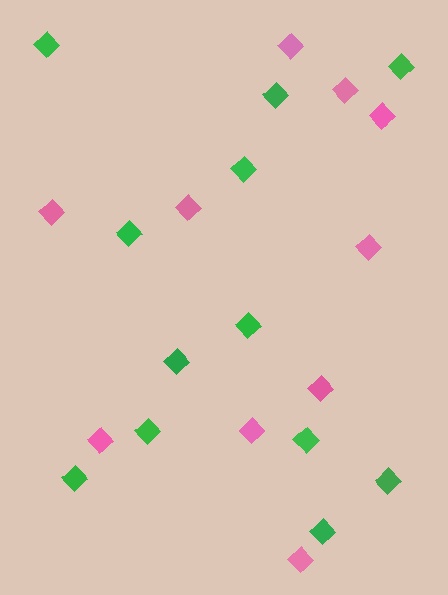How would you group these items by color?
There are 2 groups: one group of pink diamonds (10) and one group of green diamonds (12).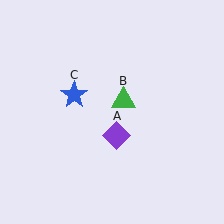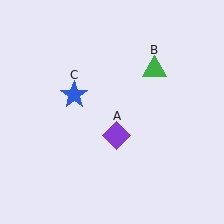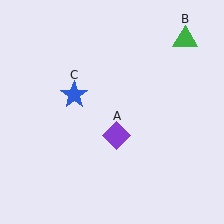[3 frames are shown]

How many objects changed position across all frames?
1 object changed position: green triangle (object B).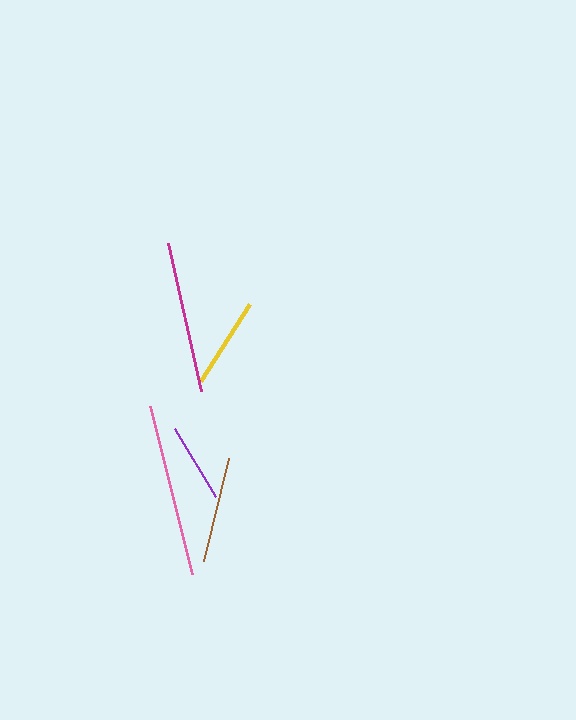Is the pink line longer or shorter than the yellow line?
The pink line is longer than the yellow line.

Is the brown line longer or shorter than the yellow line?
The brown line is longer than the yellow line.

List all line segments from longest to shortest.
From longest to shortest: pink, magenta, brown, yellow, purple.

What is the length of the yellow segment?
The yellow segment is approximately 92 pixels long.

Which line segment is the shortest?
The purple line is the shortest at approximately 79 pixels.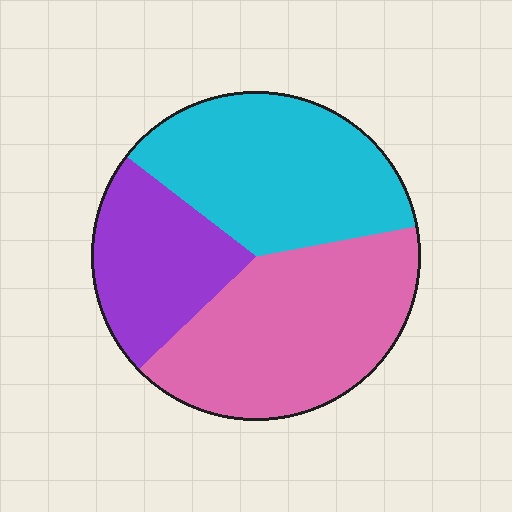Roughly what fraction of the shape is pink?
Pink takes up between a quarter and a half of the shape.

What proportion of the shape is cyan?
Cyan covers about 35% of the shape.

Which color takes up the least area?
Purple, at roughly 25%.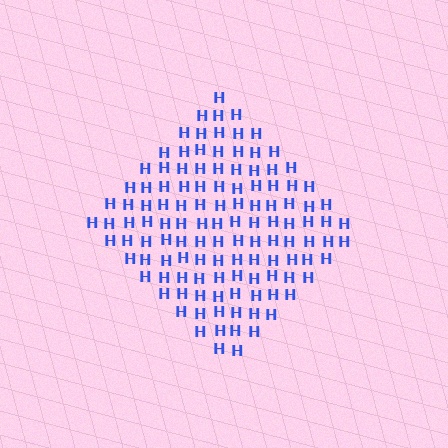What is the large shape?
The large shape is a diamond.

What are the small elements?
The small elements are letter H's.